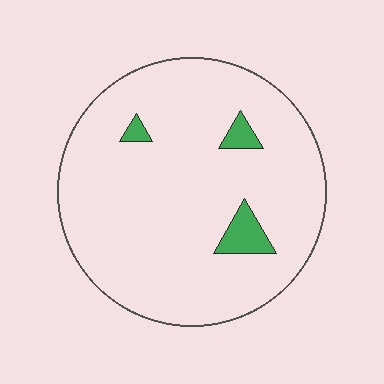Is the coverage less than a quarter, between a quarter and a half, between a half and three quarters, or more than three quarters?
Less than a quarter.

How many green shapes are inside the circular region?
3.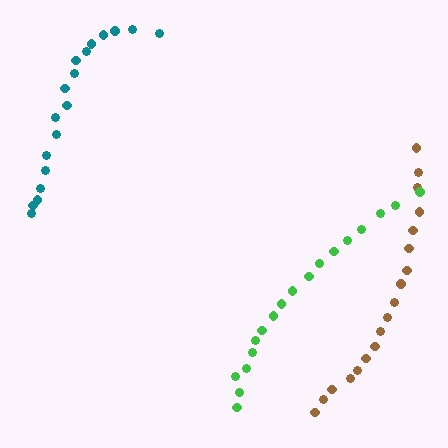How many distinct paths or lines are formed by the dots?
There are 3 distinct paths.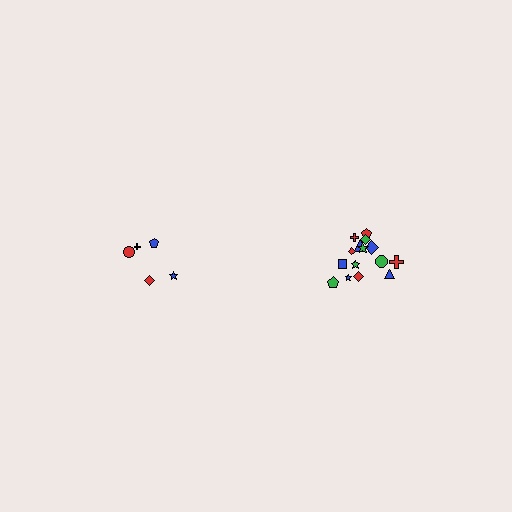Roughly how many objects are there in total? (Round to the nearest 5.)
Roughly 20 objects in total.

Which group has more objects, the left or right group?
The right group.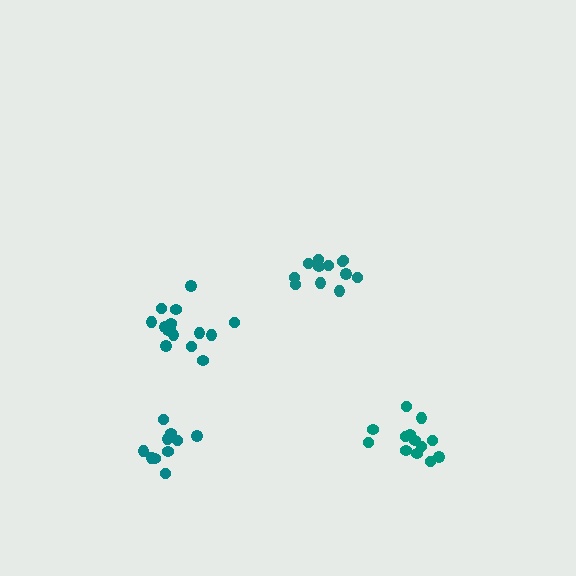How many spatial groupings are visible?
There are 4 spatial groupings.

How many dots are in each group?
Group 1: 10 dots, Group 2: 12 dots, Group 3: 13 dots, Group 4: 15 dots (50 total).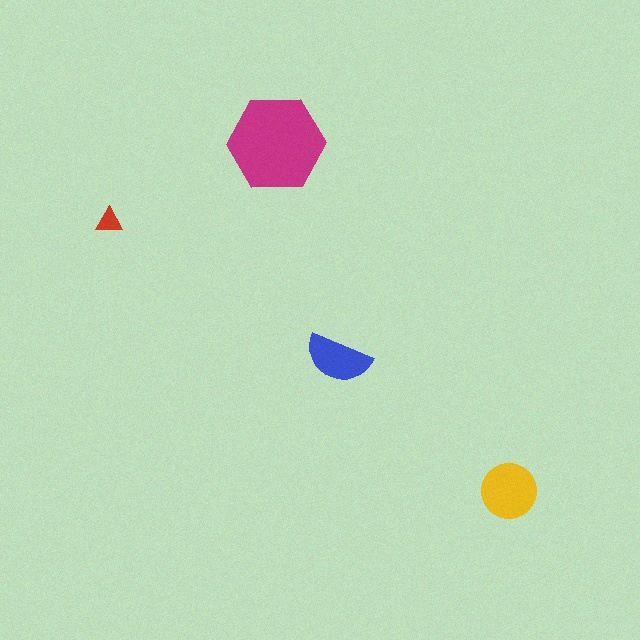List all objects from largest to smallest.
The magenta hexagon, the yellow circle, the blue semicircle, the red triangle.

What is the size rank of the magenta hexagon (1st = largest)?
1st.